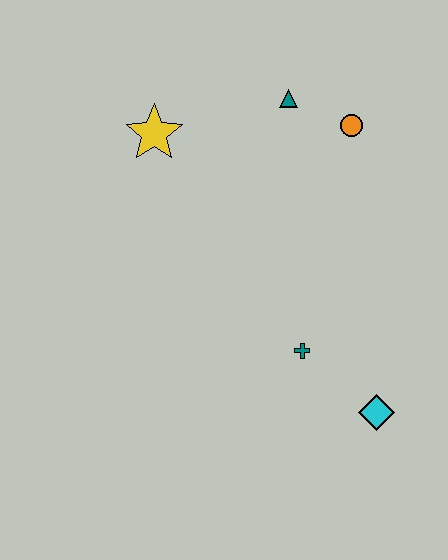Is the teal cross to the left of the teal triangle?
No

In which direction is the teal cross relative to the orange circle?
The teal cross is below the orange circle.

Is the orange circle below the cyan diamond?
No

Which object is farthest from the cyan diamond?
The yellow star is farthest from the cyan diamond.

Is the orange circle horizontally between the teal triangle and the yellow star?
No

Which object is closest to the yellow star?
The teal triangle is closest to the yellow star.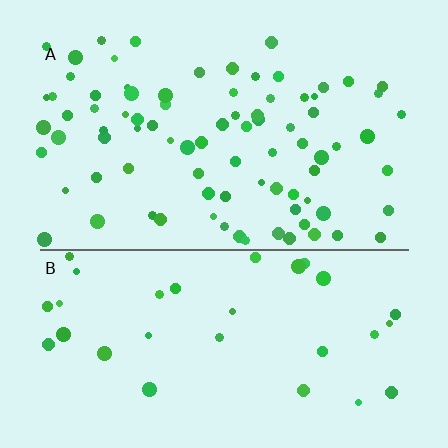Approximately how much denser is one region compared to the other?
Approximately 2.6× — region A over region B.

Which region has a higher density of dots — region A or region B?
A (the top).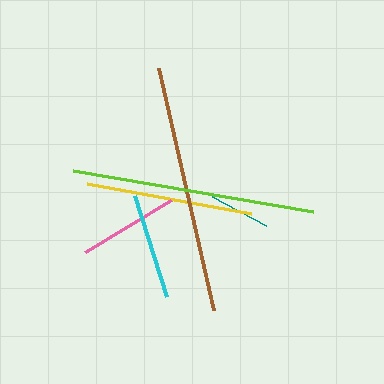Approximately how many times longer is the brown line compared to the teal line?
The brown line is approximately 4.0 times the length of the teal line.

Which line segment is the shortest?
The teal line is the shortest at approximately 61 pixels.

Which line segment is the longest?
The brown line is the longest at approximately 248 pixels.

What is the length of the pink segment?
The pink segment is approximately 101 pixels long.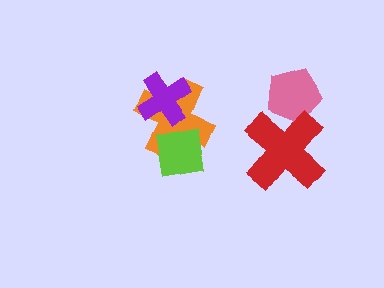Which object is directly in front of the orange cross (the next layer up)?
The purple cross is directly in front of the orange cross.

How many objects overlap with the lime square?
1 object overlaps with the lime square.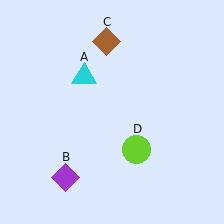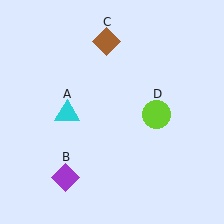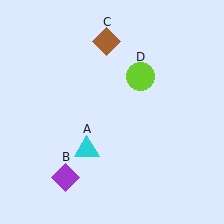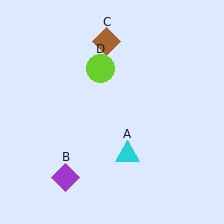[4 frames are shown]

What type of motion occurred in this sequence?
The cyan triangle (object A), lime circle (object D) rotated counterclockwise around the center of the scene.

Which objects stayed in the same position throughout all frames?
Purple diamond (object B) and brown diamond (object C) remained stationary.